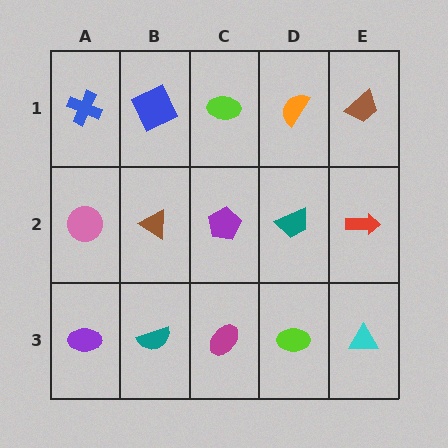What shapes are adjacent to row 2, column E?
A brown trapezoid (row 1, column E), a cyan triangle (row 3, column E), a teal trapezoid (row 2, column D).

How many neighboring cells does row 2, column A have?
3.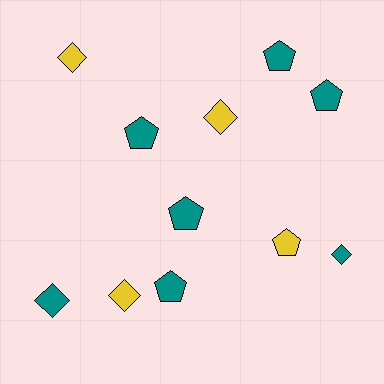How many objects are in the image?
There are 11 objects.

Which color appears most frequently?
Teal, with 7 objects.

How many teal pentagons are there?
There are 5 teal pentagons.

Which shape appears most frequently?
Pentagon, with 6 objects.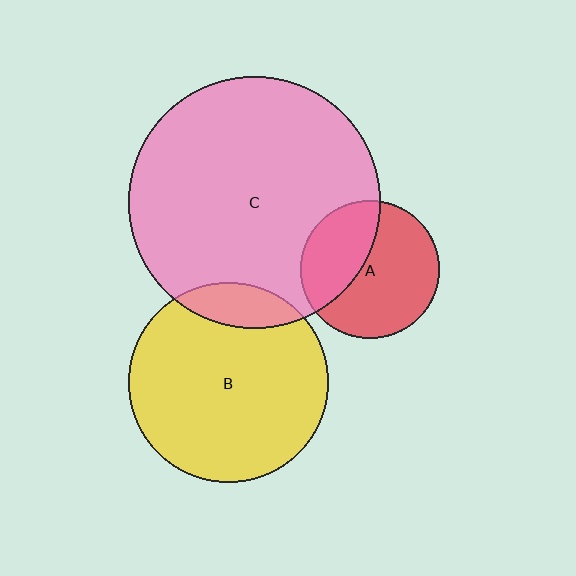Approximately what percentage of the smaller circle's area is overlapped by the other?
Approximately 15%.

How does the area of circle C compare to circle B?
Approximately 1.6 times.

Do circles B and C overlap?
Yes.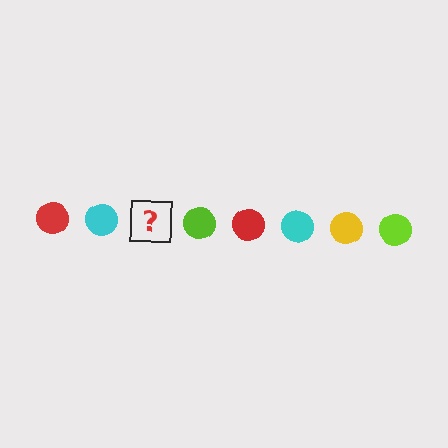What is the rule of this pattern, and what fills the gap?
The rule is that the pattern cycles through red, cyan, yellow, lime circles. The gap should be filled with a yellow circle.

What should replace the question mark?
The question mark should be replaced with a yellow circle.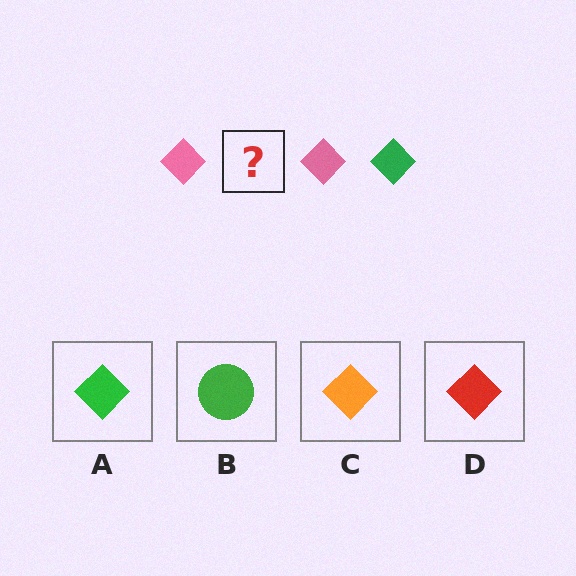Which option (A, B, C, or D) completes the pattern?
A.